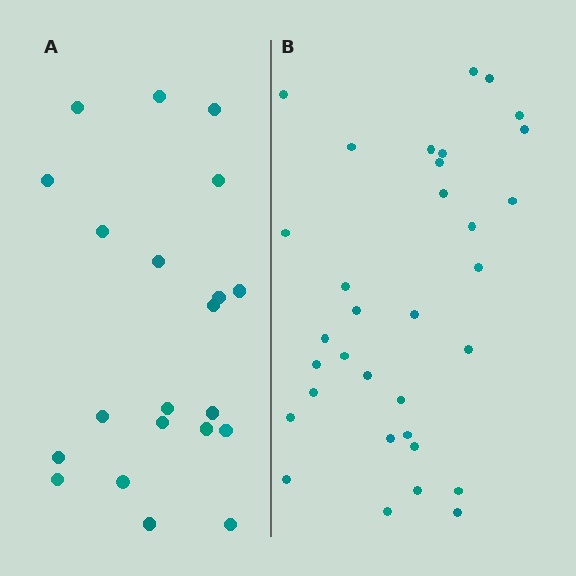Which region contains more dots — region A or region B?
Region B (the right region) has more dots.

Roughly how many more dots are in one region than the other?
Region B has roughly 12 or so more dots than region A.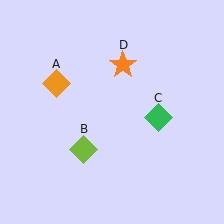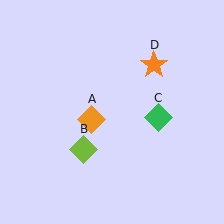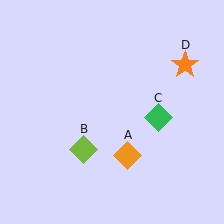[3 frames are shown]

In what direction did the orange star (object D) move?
The orange star (object D) moved right.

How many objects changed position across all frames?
2 objects changed position: orange diamond (object A), orange star (object D).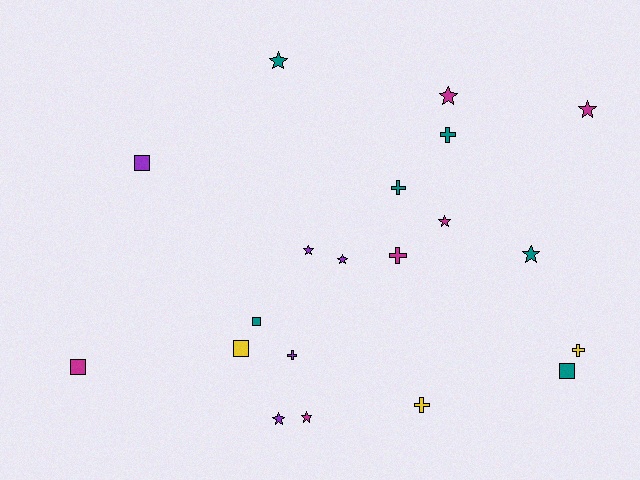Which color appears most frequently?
Teal, with 6 objects.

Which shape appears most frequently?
Star, with 9 objects.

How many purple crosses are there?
There is 1 purple cross.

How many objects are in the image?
There are 20 objects.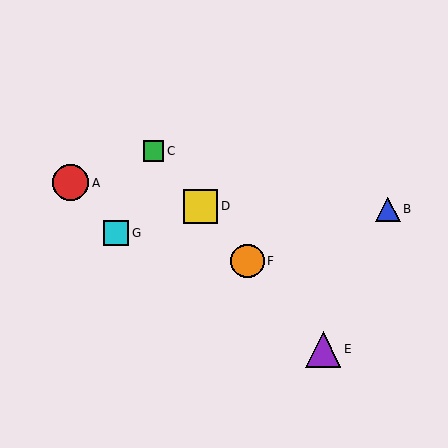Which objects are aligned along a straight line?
Objects C, D, E, F are aligned along a straight line.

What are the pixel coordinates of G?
Object G is at (116, 233).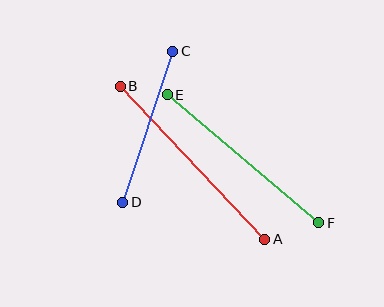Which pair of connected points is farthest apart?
Points A and B are farthest apart.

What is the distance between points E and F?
The distance is approximately 198 pixels.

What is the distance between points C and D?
The distance is approximately 159 pixels.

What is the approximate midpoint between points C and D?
The midpoint is at approximately (148, 127) pixels.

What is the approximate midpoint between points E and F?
The midpoint is at approximately (243, 159) pixels.